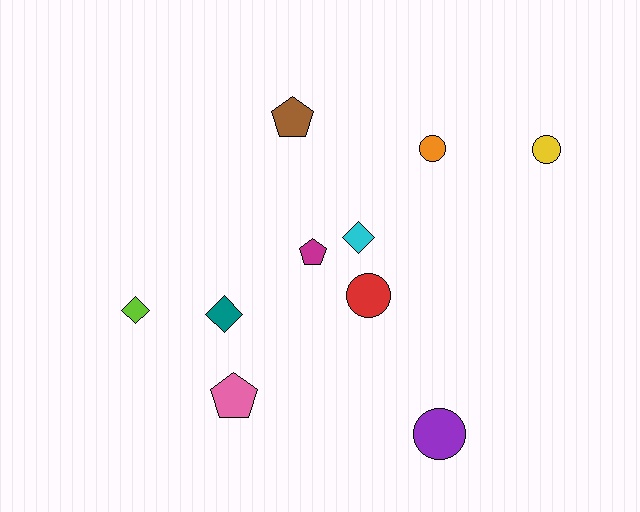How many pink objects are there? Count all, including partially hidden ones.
There is 1 pink object.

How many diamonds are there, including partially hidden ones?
There are 3 diamonds.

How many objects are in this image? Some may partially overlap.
There are 10 objects.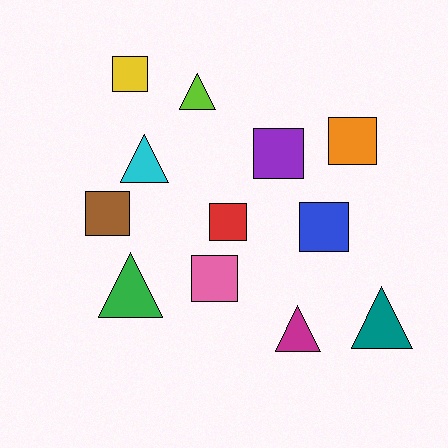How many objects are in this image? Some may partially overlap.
There are 12 objects.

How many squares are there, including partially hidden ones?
There are 7 squares.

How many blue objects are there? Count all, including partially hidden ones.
There is 1 blue object.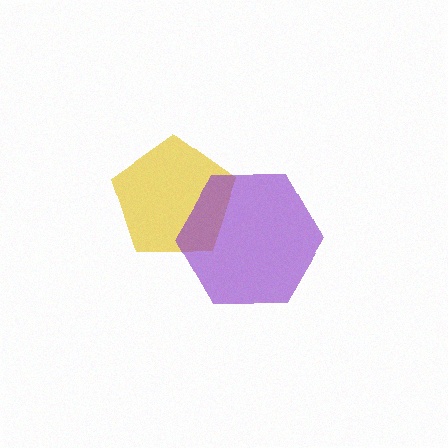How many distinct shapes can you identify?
There are 2 distinct shapes: a yellow pentagon, a purple hexagon.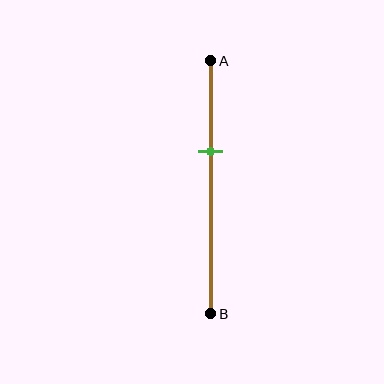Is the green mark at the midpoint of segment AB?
No, the mark is at about 35% from A, not at the 50% midpoint.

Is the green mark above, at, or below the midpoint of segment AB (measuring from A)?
The green mark is above the midpoint of segment AB.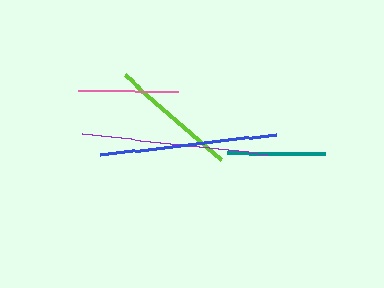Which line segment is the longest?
The purple line is the longest at approximately 186 pixels.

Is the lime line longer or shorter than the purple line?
The purple line is longer than the lime line.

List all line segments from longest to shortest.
From longest to shortest: purple, blue, lime, pink, teal.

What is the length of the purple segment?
The purple segment is approximately 186 pixels long.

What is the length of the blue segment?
The blue segment is approximately 178 pixels long.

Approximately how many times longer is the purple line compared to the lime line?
The purple line is approximately 1.4 times the length of the lime line.